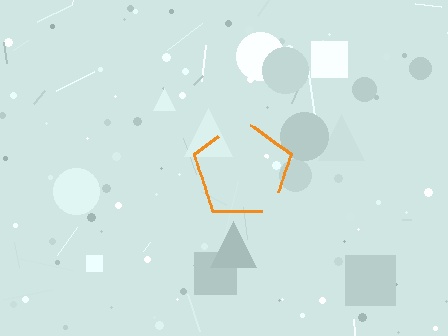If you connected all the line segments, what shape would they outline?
They would outline a pentagon.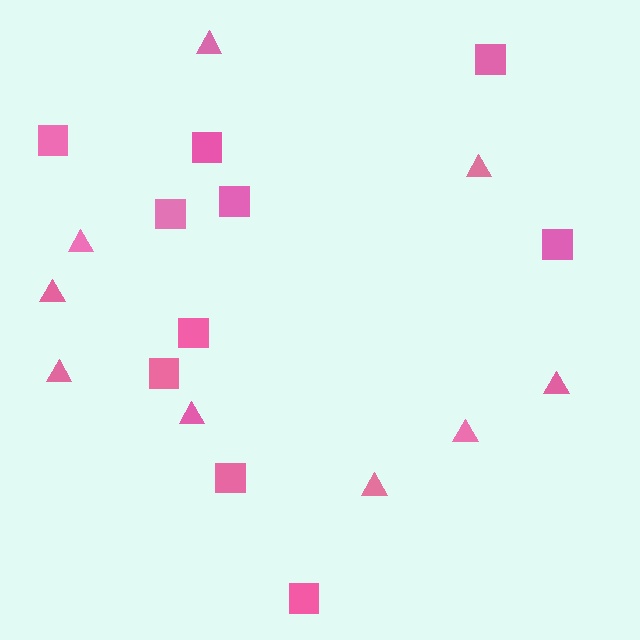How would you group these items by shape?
There are 2 groups: one group of squares (10) and one group of triangles (9).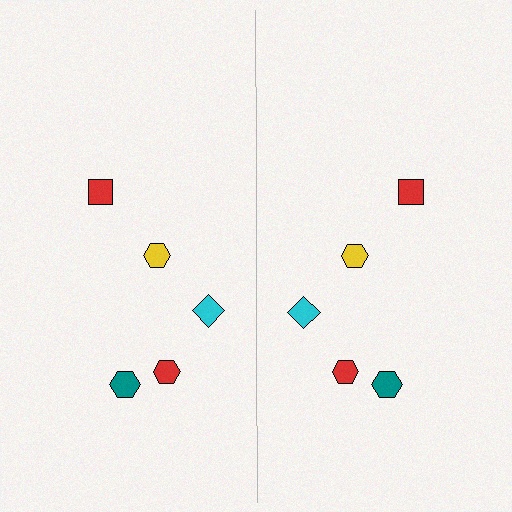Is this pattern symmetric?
Yes, this pattern has bilateral (reflection) symmetry.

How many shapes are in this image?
There are 10 shapes in this image.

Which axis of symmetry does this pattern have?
The pattern has a vertical axis of symmetry running through the center of the image.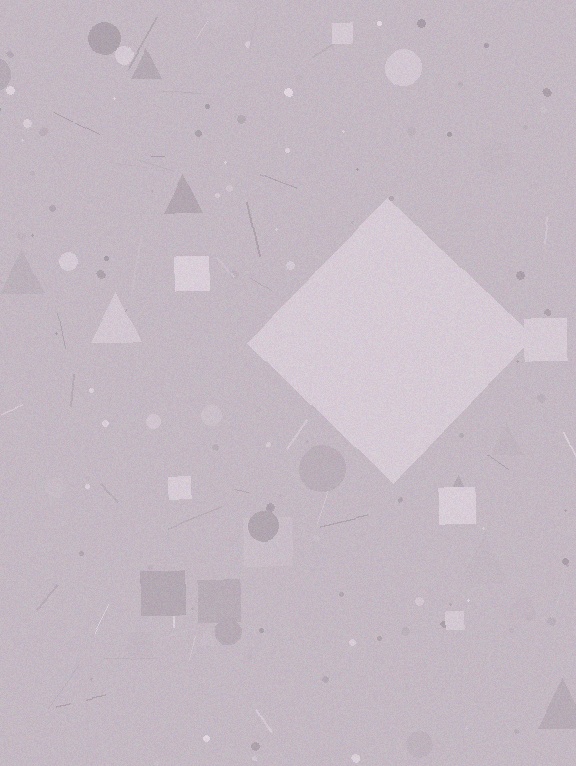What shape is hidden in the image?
A diamond is hidden in the image.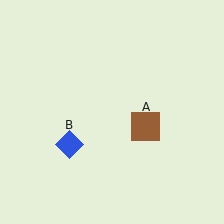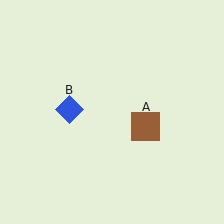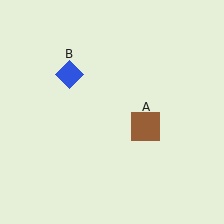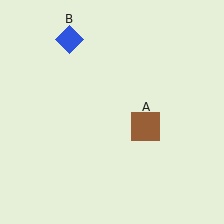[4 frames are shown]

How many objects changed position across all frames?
1 object changed position: blue diamond (object B).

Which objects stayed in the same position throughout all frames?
Brown square (object A) remained stationary.